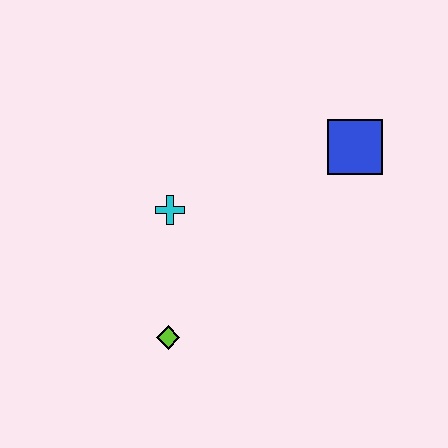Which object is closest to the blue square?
The cyan cross is closest to the blue square.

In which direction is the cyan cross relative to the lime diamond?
The cyan cross is above the lime diamond.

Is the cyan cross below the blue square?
Yes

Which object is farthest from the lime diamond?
The blue square is farthest from the lime diamond.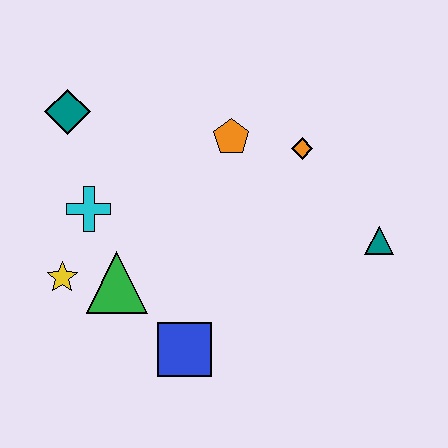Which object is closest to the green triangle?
The yellow star is closest to the green triangle.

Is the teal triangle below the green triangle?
No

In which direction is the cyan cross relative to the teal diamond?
The cyan cross is below the teal diamond.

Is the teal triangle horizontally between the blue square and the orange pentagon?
No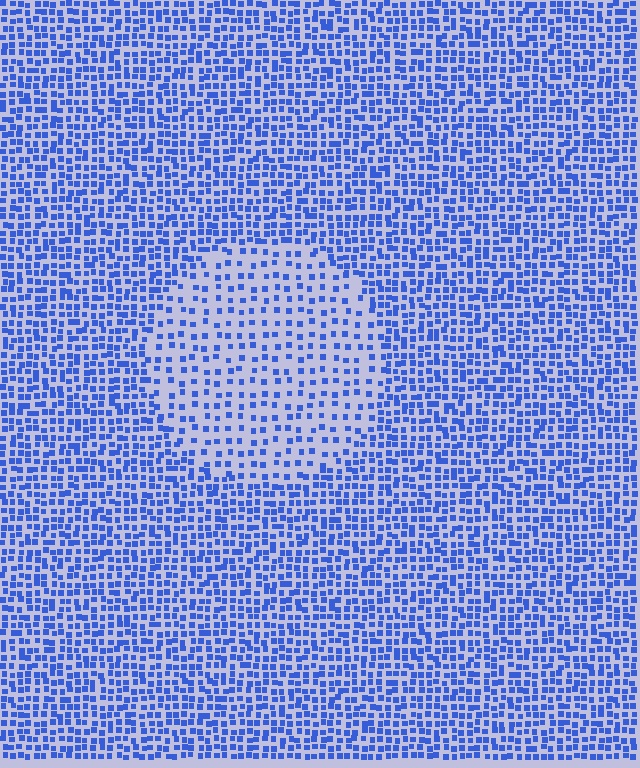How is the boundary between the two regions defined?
The boundary is defined by a change in element density (approximately 2.1x ratio). All elements are the same color, size, and shape.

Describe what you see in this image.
The image contains small blue elements arranged at two different densities. A circle-shaped region is visible where the elements are less densely packed than the surrounding area.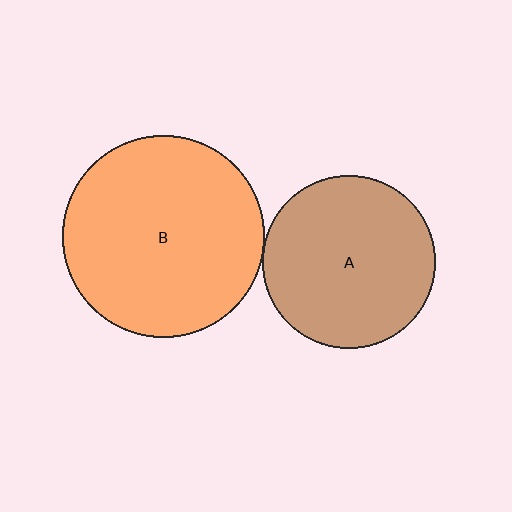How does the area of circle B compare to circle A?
Approximately 1.4 times.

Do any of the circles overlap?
No, none of the circles overlap.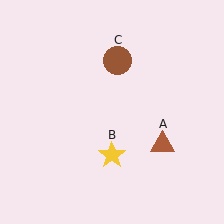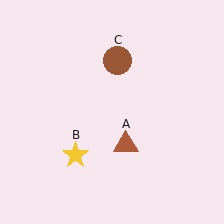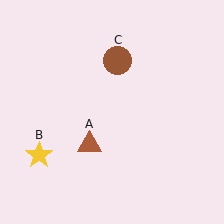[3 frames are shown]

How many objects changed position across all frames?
2 objects changed position: brown triangle (object A), yellow star (object B).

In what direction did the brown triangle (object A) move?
The brown triangle (object A) moved left.